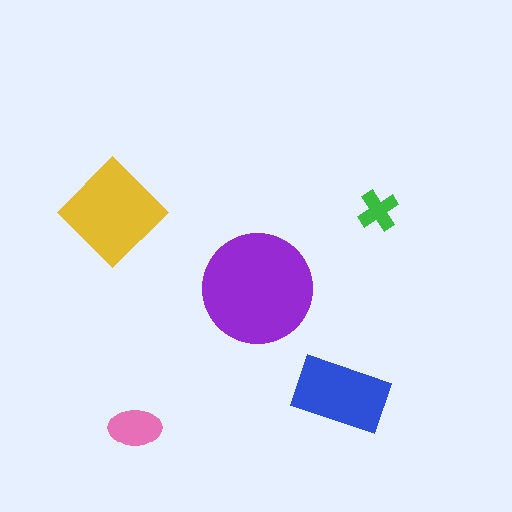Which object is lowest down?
The pink ellipse is bottommost.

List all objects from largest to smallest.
The purple circle, the yellow diamond, the blue rectangle, the pink ellipse, the green cross.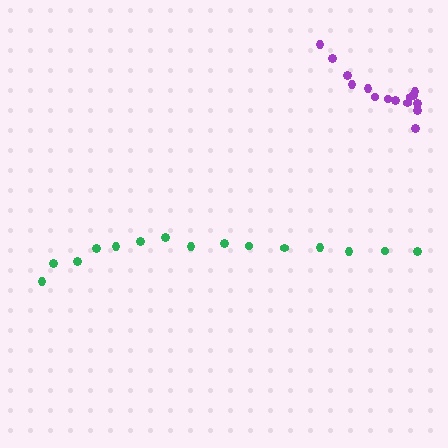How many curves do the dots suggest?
There are 2 distinct paths.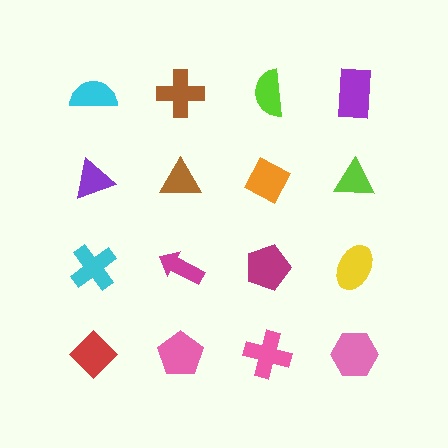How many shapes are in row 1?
4 shapes.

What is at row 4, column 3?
A pink cross.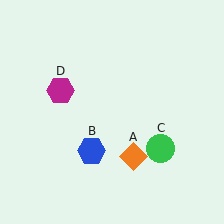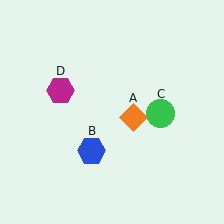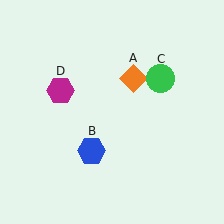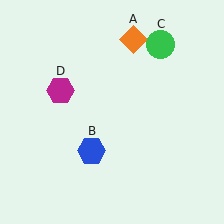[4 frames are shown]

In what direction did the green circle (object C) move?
The green circle (object C) moved up.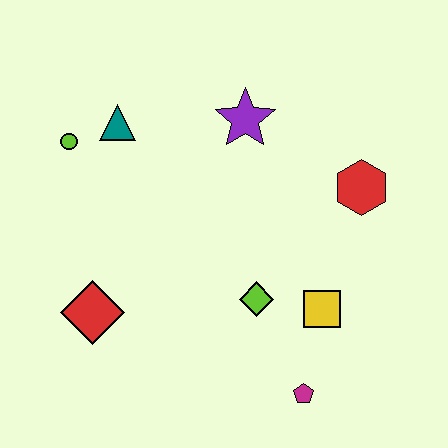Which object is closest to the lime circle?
The teal triangle is closest to the lime circle.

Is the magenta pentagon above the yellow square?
No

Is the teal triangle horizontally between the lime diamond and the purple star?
No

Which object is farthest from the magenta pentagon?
The lime circle is farthest from the magenta pentagon.